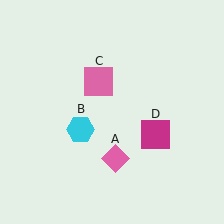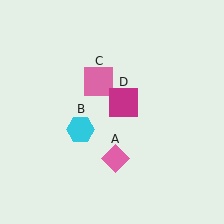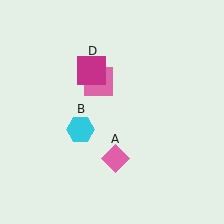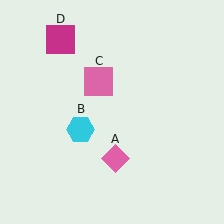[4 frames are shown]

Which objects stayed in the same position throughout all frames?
Pink diamond (object A) and cyan hexagon (object B) and pink square (object C) remained stationary.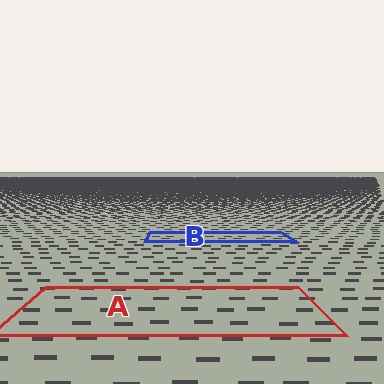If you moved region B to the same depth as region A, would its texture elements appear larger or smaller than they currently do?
They would appear larger. At a closer depth, the same texture elements are projected at a bigger on-screen size.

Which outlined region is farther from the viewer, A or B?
Region B is farther from the viewer — the texture elements inside it appear smaller and more densely packed.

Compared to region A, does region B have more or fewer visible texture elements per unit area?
Region B has more texture elements per unit area — they are packed more densely because it is farther away.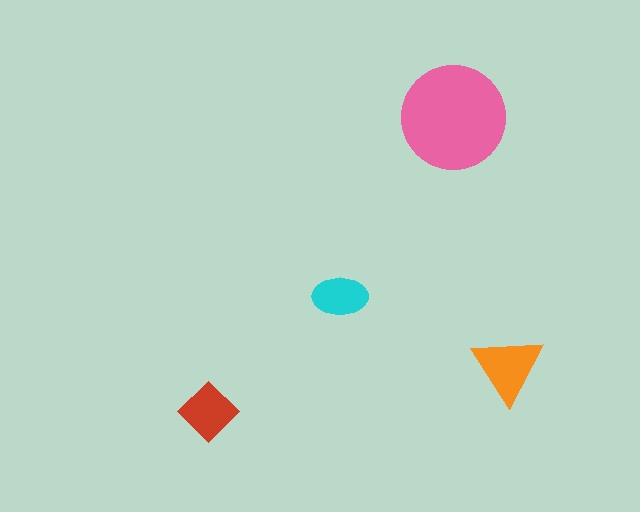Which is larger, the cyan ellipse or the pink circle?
The pink circle.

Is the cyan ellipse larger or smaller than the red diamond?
Smaller.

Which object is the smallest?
The cyan ellipse.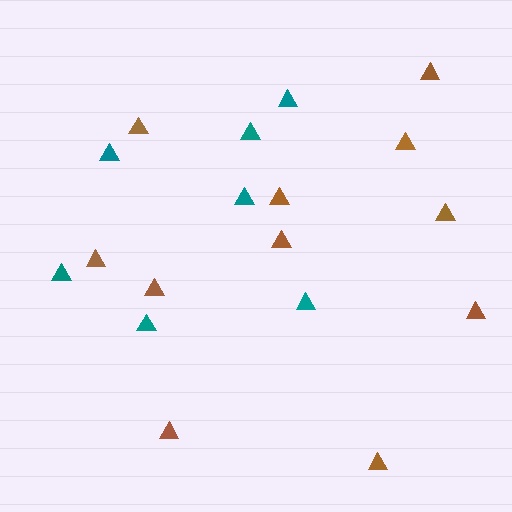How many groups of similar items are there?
There are 2 groups: one group of teal triangles (7) and one group of brown triangles (11).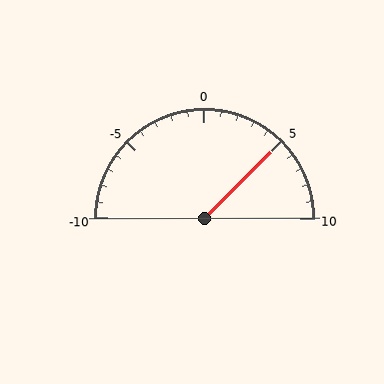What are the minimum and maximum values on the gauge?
The gauge ranges from -10 to 10.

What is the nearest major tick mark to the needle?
The nearest major tick mark is 5.